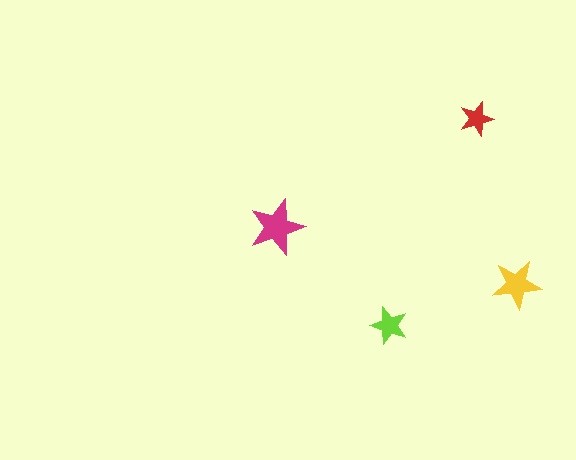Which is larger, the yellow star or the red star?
The yellow one.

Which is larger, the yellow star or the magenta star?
The magenta one.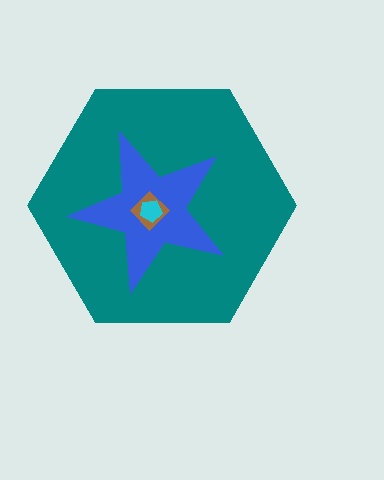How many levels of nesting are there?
4.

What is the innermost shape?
The cyan pentagon.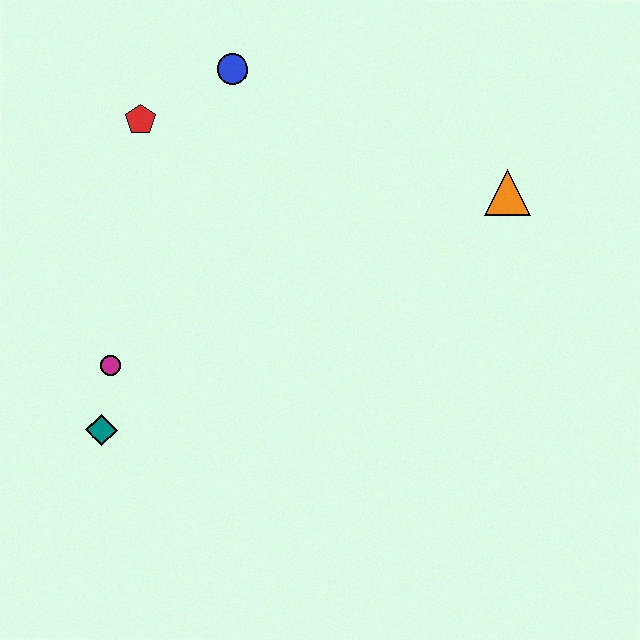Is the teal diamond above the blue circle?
No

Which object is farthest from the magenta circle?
The orange triangle is farthest from the magenta circle.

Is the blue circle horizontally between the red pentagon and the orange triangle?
Yes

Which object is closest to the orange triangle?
The blue circle is closest to the orange triangle.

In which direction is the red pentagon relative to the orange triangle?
The red pentagon is to the left of the orange triangle.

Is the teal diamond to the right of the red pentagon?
No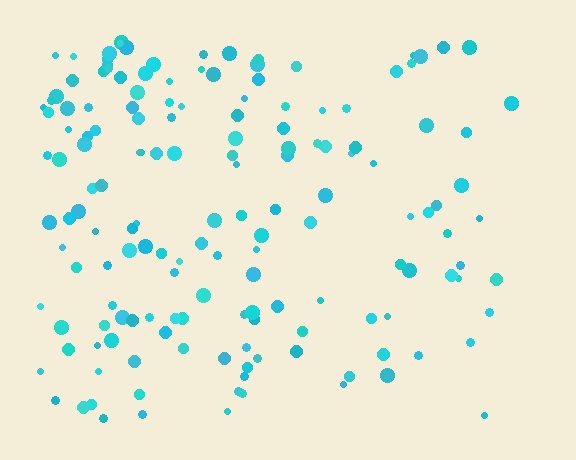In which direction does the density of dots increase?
From right to left, with the left side densest.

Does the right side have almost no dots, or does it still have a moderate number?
Still a moderate number, just noticeably fewer than the left.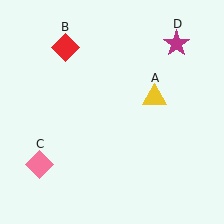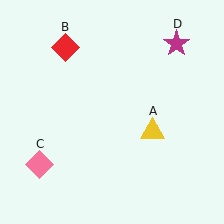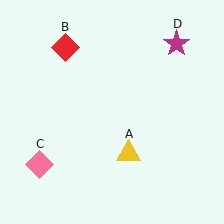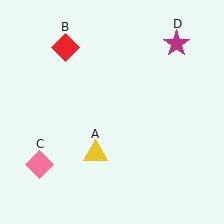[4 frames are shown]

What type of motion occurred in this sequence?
The yellow triangle (object A) rotated clockwise around the center of the scene.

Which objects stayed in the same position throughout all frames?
Red diamond (object B) and pink diamond (object C) and magenta star (object D) remained stationary.